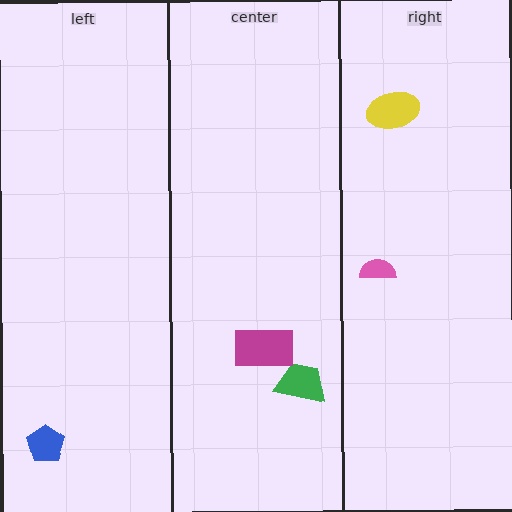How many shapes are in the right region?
2.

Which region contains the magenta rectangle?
The center region.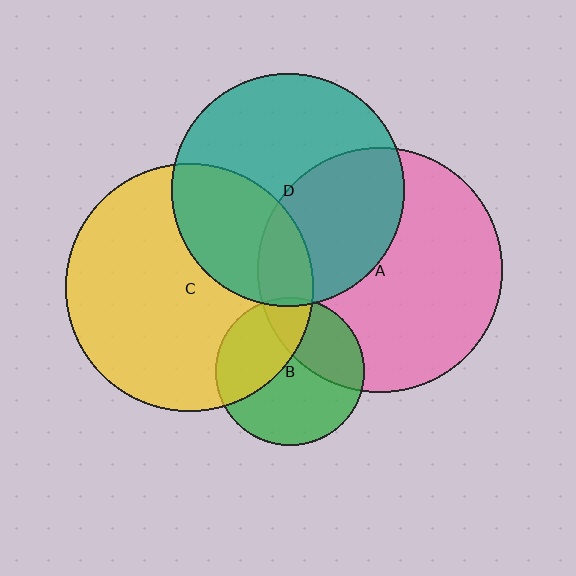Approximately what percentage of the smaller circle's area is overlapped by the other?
Approximately 35%.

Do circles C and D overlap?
Yes.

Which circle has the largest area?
Circle C (yellow).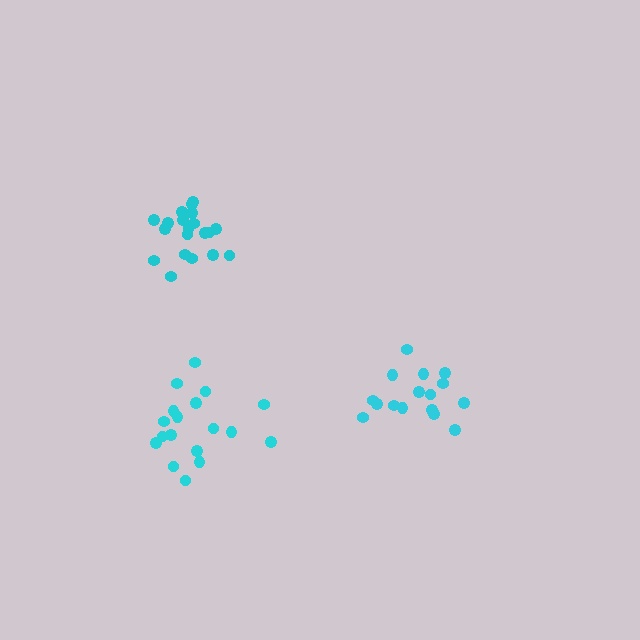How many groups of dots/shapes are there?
There are 3 groups.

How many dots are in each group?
Group 1: 20 dots, Group 2: 16 dots, Group 3: 18 dots (54 total).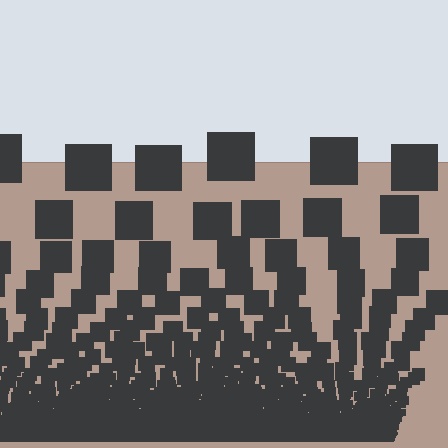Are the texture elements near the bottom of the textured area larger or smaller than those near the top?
Smaller. The gradient is inverted — elements near the bottom are smaller and denser.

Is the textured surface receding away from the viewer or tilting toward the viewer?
The surface appears to tilt toward the viewer. Texture elements get larger and sparser toward the top.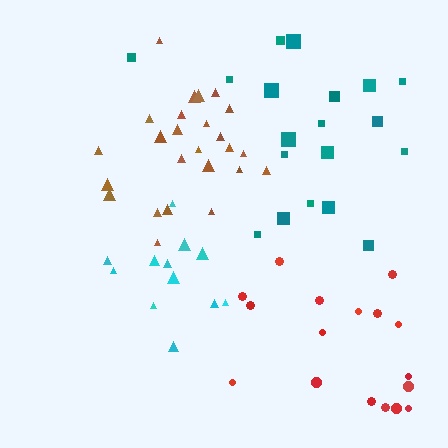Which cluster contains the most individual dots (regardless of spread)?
Brown (25).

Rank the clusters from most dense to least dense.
brown, cyan, teal, red.